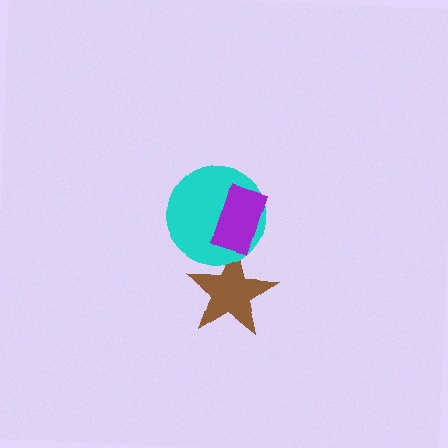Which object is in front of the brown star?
The cyan circle is in front of the brown star.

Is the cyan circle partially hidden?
Yes, it is partially covered by another shape.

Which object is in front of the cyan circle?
The purple rectangle is in front of the cyan circle.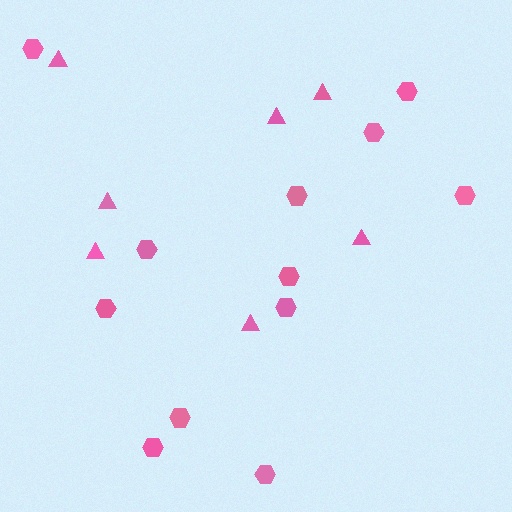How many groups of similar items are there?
There are 2 groups: one group of triangles (7) and one group of hexagons (12).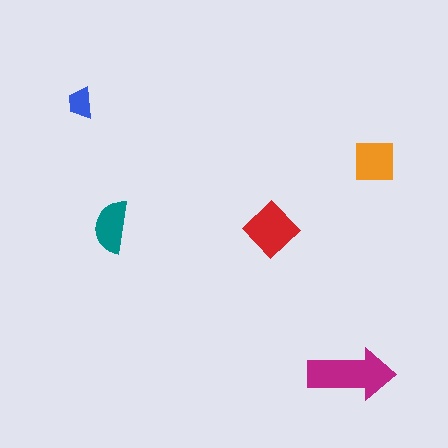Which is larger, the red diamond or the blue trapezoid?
The red diamond.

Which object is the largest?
The magenta arrow.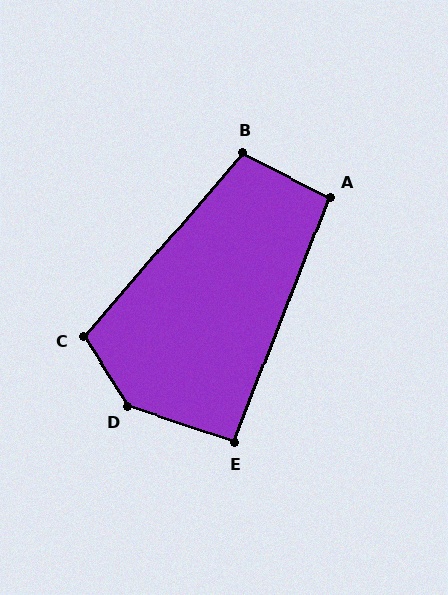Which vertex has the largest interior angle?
D, at approximately 141 degrees.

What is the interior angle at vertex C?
Approximately 107 degrees (obtuse).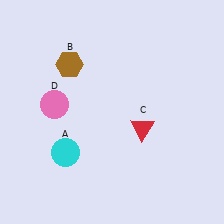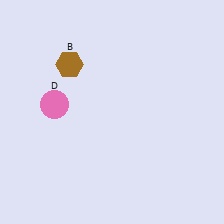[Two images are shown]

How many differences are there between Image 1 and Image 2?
There are 2 differences between the two images.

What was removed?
The red triangle (C), the cyan circle (A) were removed in Image 2.